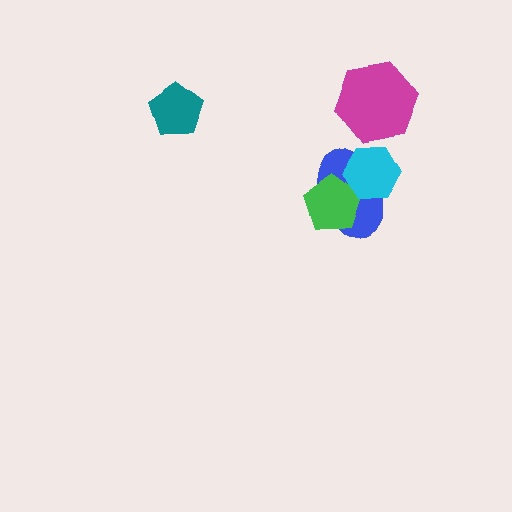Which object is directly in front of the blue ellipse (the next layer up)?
The green pentagon is directly in front of the blue ellipse.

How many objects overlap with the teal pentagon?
0 objects overlap with the teal pentagon.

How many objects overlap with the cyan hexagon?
2 objects overlap with the cyan hexagon.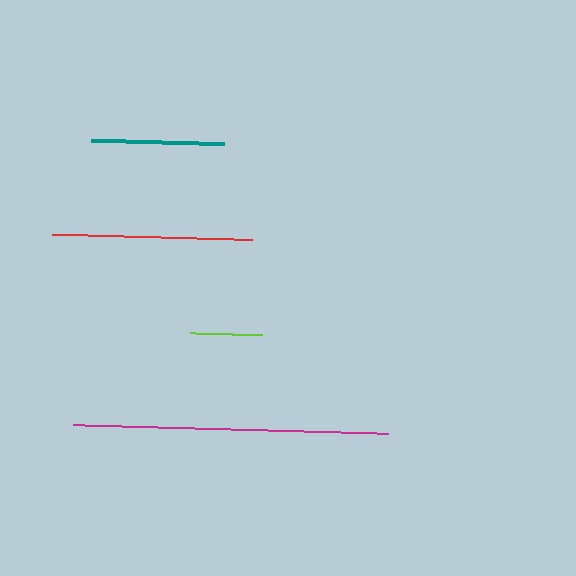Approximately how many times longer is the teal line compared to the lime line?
The teal line is approximately 1.8 times the length of the lime line.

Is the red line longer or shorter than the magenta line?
The magenta line is longer than the red line.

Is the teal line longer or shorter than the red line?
The red line is longer than the teal line.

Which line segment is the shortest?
The lime line is the shortest at approximately 72 pixels.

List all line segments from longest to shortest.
From longest to shortest: magenta, red, teal, lime.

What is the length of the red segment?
The red segment is approximately 200 pixels long.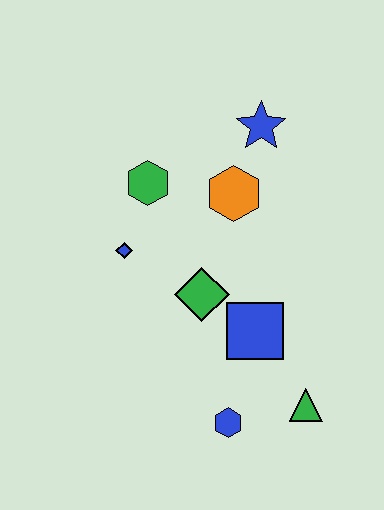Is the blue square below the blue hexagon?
No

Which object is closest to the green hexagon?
The blue diamond is closest to the green hexagon.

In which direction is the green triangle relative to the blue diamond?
The green triangle is to the right of the blue diamond.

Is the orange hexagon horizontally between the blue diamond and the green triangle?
Yes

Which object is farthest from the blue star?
The blue hexagon is farthest from the blue star.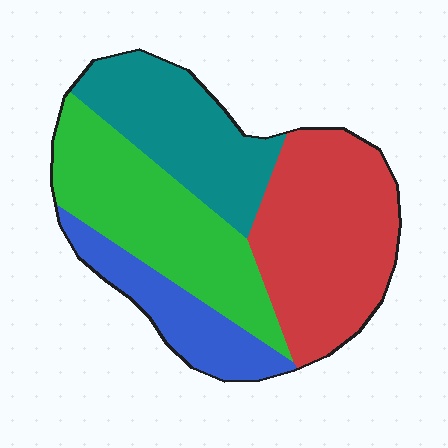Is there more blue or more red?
Red.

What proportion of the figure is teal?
Teal takes up about one quarter (1/4) of the figure.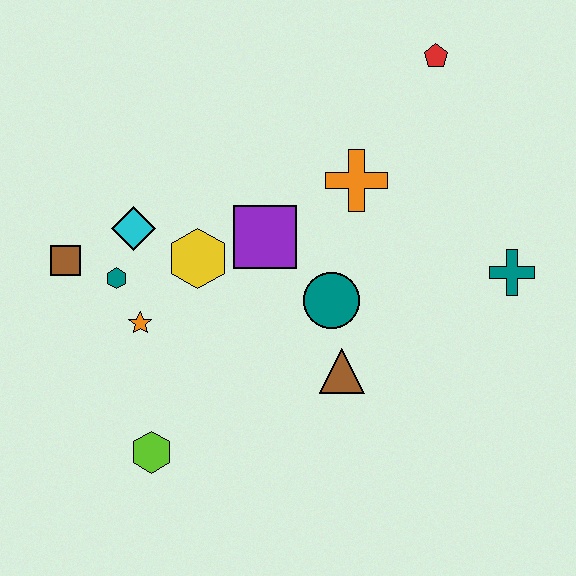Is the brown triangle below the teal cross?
Yes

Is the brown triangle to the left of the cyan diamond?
No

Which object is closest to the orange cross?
The purple square is closest to the orange cross.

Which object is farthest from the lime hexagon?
The red pentagon is farthest from the lime hexagon.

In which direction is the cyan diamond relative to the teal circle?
The cyan diamond is to the left of the teal circle.